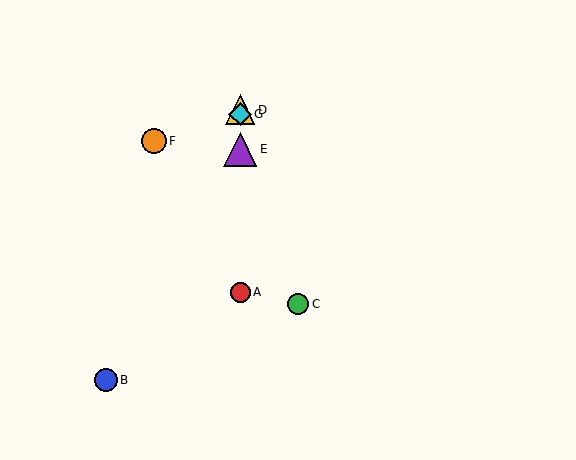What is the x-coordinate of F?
Object F is at x≈154.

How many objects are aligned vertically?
4 objects (A, D, E, G) are aligned vertically.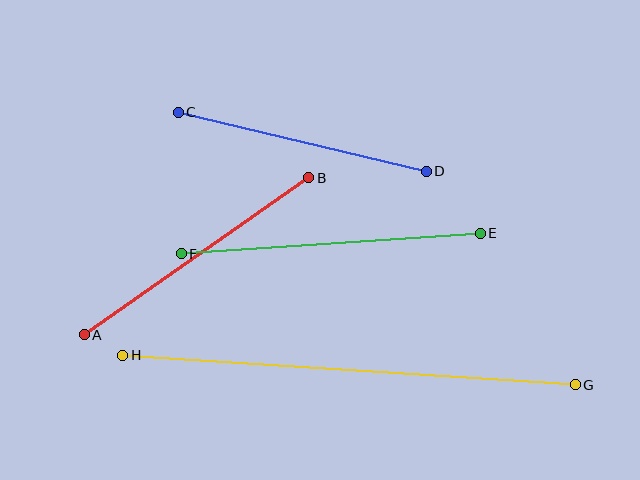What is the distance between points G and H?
The distance is approximately 453 pixels.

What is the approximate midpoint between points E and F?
The midpoint is at approximately (331, 244) pixels.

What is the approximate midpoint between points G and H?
The midpoint is at approximately (349, 370) pixels.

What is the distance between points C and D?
The distance is approximately 255 pixels.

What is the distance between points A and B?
The distance is approximately 274 pixels.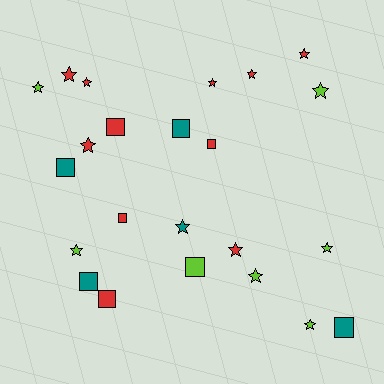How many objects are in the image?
There are 23 objects.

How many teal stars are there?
There is 1 teal star.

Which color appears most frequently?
Red, with 11 objects.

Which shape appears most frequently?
Star, with 14 objects.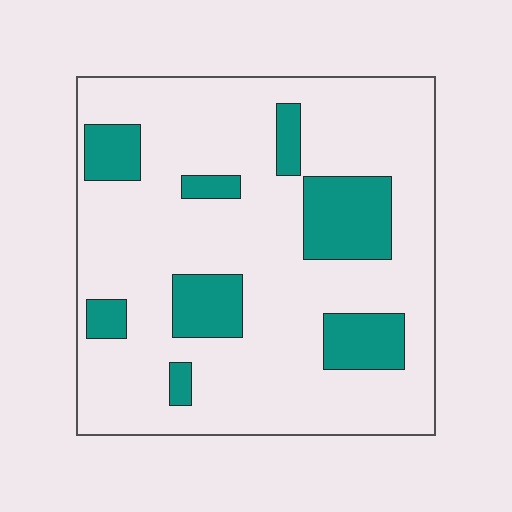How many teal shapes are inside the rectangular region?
8.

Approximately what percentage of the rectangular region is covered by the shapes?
Approximately 20%.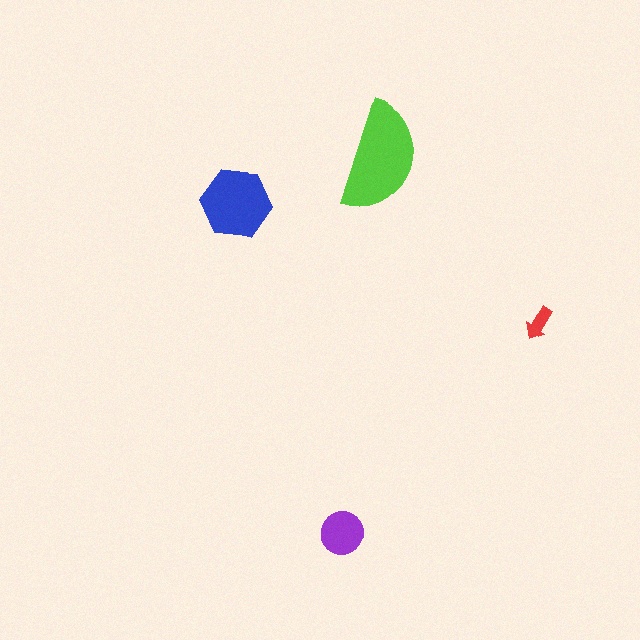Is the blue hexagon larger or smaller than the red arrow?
Larger.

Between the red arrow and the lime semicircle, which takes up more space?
The lime semicircle.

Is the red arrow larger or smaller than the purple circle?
Smaller.